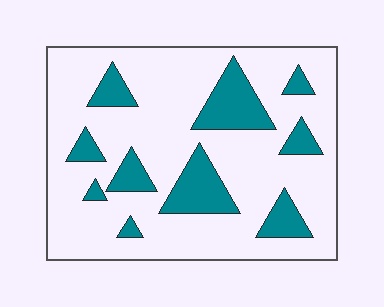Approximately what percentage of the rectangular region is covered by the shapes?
Approximately 20%.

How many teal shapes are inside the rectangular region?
10.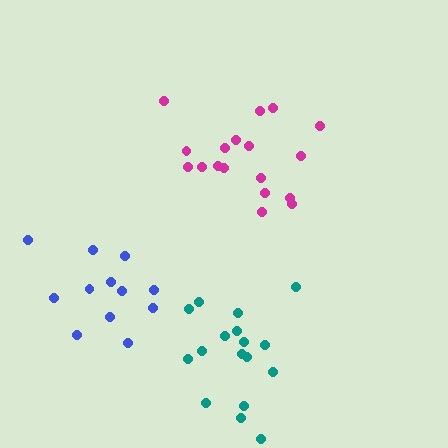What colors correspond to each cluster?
The clusters are colored: teal, magenta, blue.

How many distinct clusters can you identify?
There are 3 distinct clusters.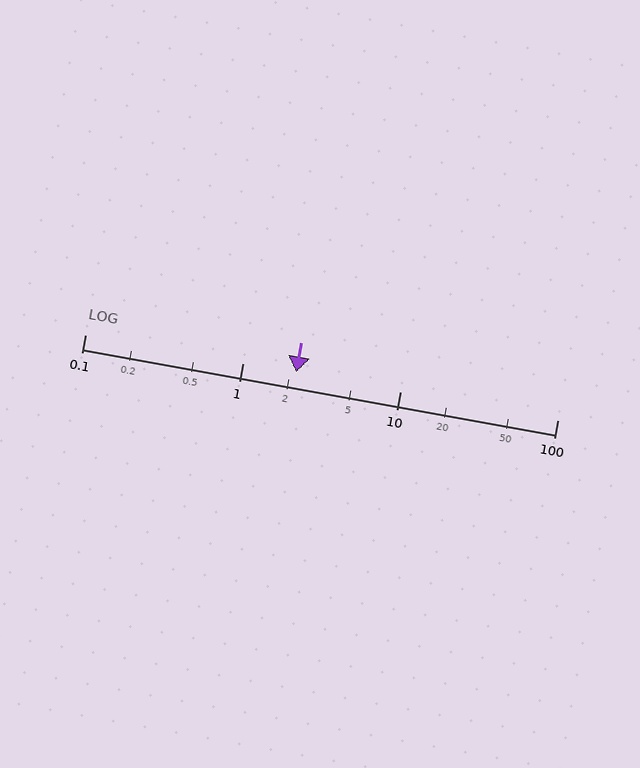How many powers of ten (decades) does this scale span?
The scale spans 3 decades, from 0.1 to 100.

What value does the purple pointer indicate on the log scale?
The pointer indicates approximately 2.2.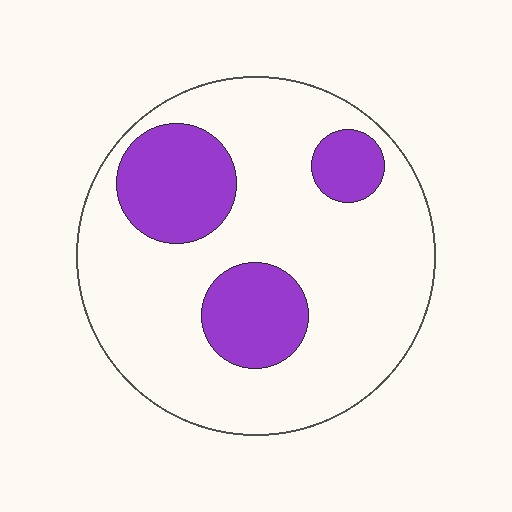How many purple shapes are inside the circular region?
3.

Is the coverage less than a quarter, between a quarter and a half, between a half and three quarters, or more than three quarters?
Less than a quarter.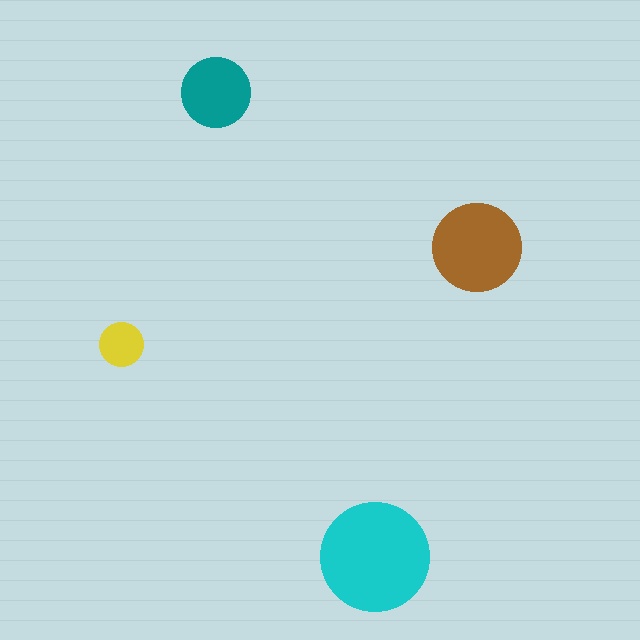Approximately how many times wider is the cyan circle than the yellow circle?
About 2.5 times wider.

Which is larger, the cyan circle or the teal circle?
The cyan one.